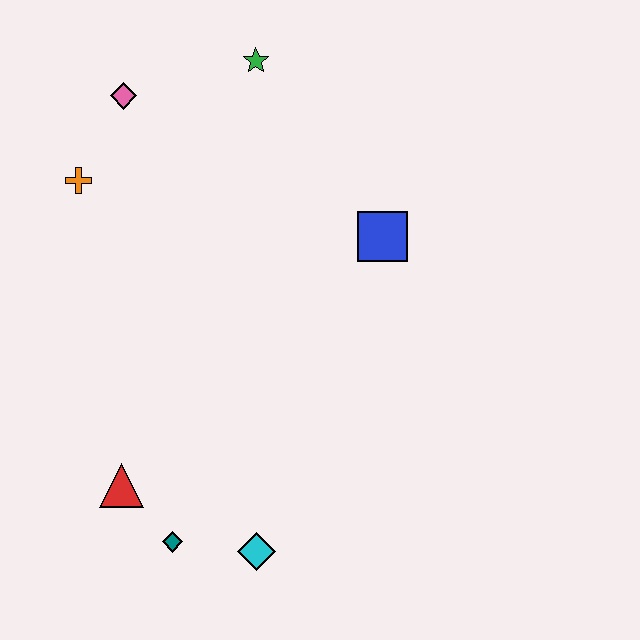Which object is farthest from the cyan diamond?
The green star is farthest from the cyan diamond.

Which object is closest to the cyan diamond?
The teal diamond is closest to the cyan diamond.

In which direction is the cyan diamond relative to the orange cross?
The cyan diamond is below the orange cross.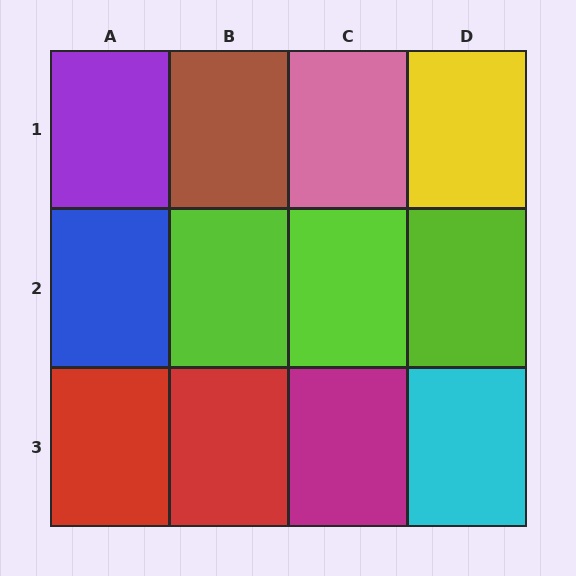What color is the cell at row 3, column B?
Red.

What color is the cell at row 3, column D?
Cyan.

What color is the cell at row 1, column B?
Brown.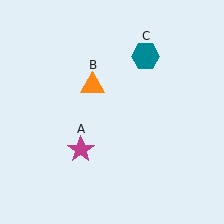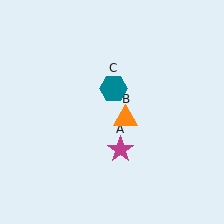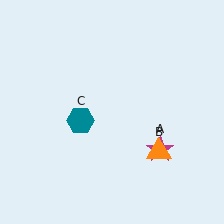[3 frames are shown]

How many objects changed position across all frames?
3 objects changed position: magenta star (object A), orange triangle (object B), teal hexagon (object C).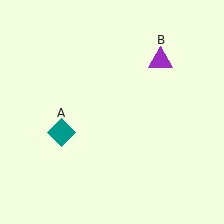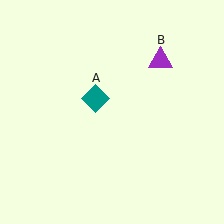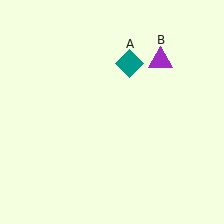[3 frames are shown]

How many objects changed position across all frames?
1 object changed position: teal diamond (object A).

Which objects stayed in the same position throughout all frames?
Purple triangle (object B) remained stationary.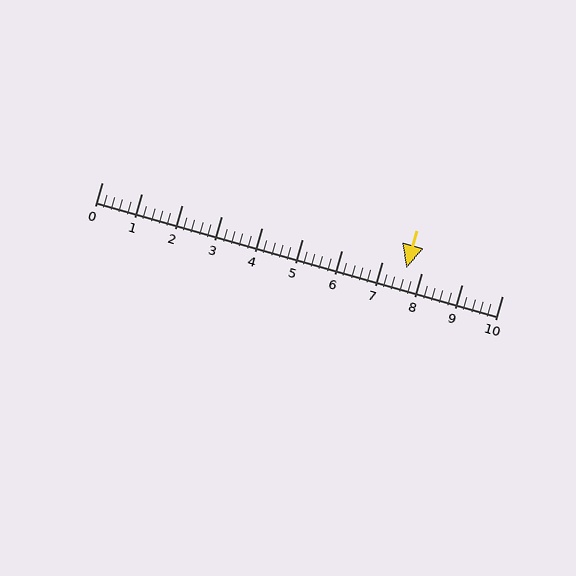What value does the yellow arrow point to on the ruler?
The yellow arrow points to approximately 7.6.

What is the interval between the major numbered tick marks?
The major tick marks are spaced 1 units apart.